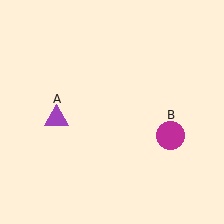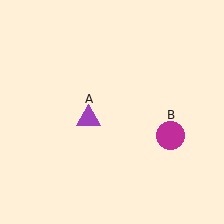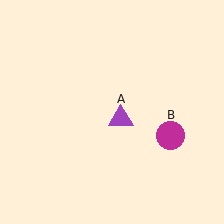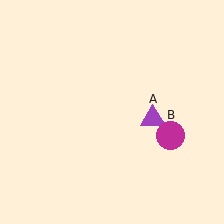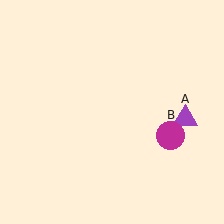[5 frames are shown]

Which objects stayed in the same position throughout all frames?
Magenta circle (object B) remained stationary.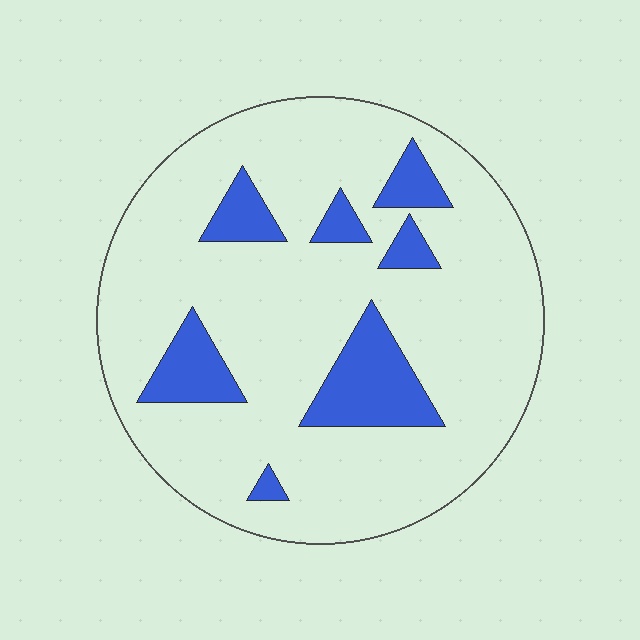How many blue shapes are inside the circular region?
7.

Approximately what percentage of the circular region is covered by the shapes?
Approximately 15%.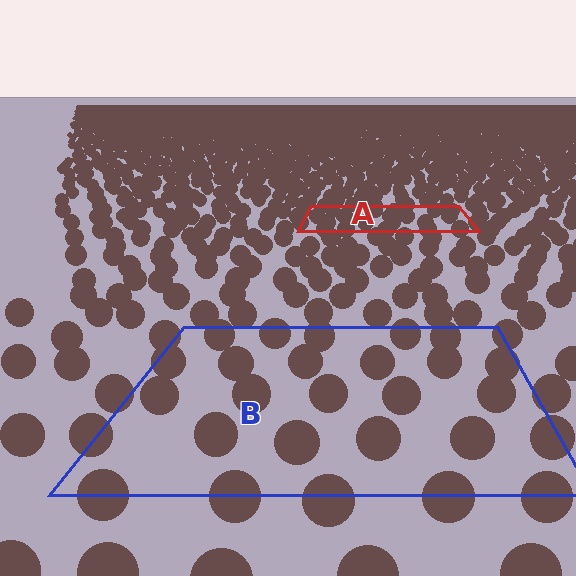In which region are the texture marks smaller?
The texture marks are smaller in region A, because it is farther away.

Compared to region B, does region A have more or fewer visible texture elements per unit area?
Region A has more texture elements per unit area — they are packed more densely because it is farther away.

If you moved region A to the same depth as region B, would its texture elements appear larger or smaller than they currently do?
They would appear larger. At a closer depth, the same texture elements are projected at a bigger on-screen size.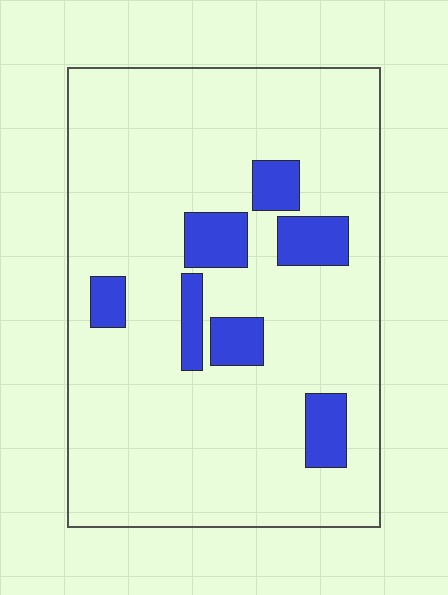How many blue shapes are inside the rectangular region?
7.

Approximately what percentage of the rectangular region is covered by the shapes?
Approximately 15%.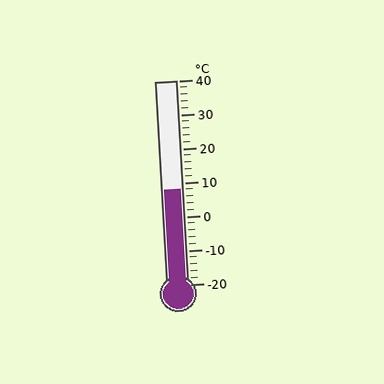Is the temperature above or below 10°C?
The temperature is below 10°C.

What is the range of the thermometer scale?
The thermometer scale ranges from -20°C to 40°C.